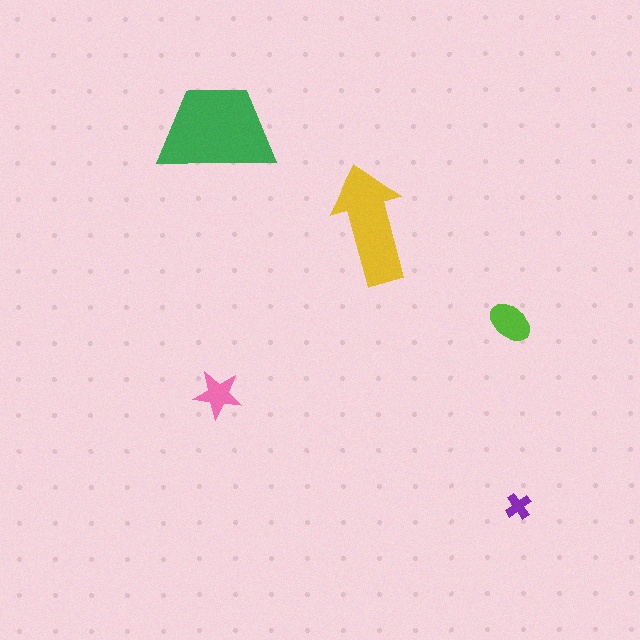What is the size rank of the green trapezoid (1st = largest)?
1st.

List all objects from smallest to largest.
The purple cross, the pink star, the lime ellipse, the yellow arrow, the green trapezoid.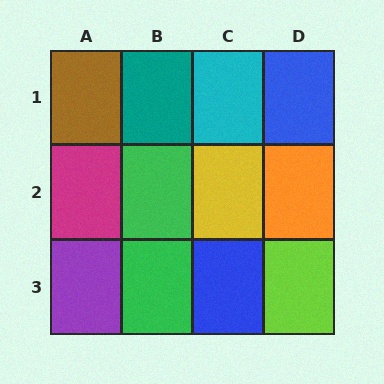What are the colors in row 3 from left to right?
Purple, green, blue, lime.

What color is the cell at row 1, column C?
Cyan.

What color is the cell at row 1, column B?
Teal.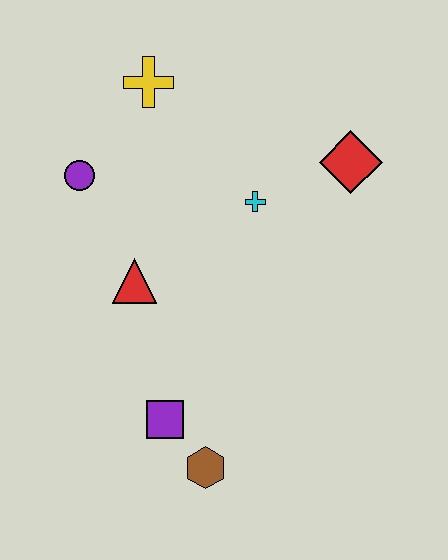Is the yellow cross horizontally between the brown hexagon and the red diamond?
No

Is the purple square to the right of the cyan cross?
No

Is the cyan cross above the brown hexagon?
Yes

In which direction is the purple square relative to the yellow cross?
The purple square is below the yellow cross.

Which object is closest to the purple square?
The brown hexagon is closest to the purple square.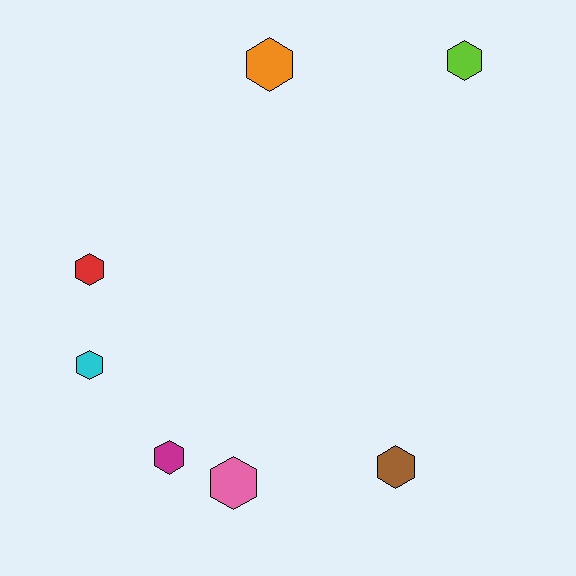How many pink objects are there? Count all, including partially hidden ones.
There is 1 pink object.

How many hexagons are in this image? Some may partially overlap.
There are 7 hexagons.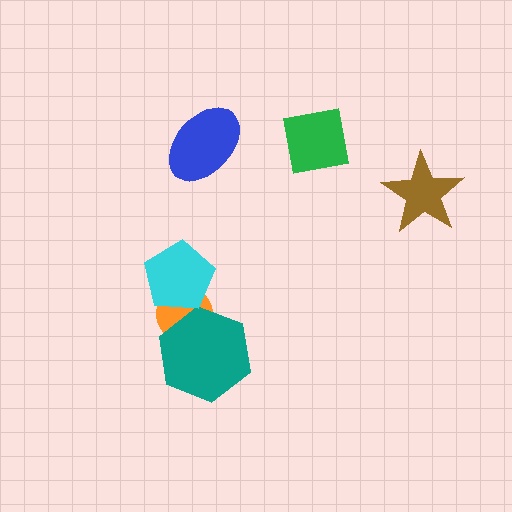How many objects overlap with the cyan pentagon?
1 object overlaps with the cyan pentagon.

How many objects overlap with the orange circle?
2 objects overlap with the orange circle.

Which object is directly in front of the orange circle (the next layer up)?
The teal hexagon is directly in front of the orange circle.